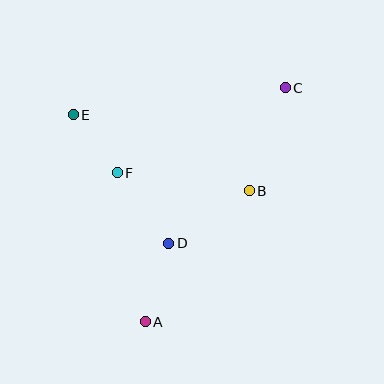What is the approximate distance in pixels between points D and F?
The distance between D and F is approximately 87 pixels.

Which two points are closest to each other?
Points E and F are closest to each other.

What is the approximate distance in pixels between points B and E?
The distance between B and E is approximately 192 pixels.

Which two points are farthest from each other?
Points A and C are farthest from each other.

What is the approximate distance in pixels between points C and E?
The distance between C and E is approximately 213 pixels.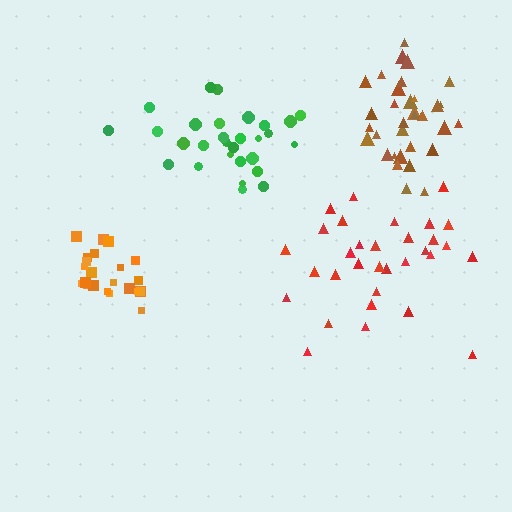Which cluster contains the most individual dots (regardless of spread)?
Brown (34).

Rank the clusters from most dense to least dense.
orange, brown, green, red.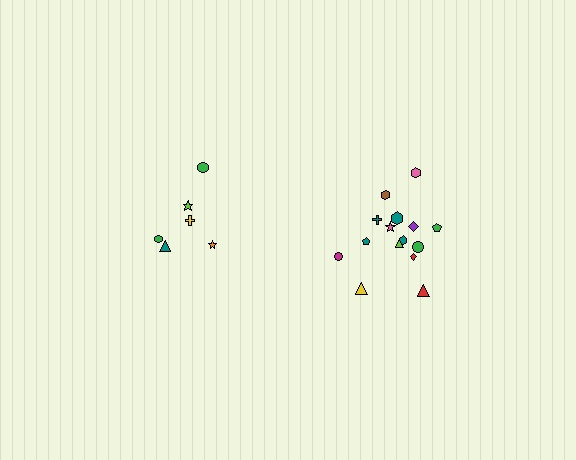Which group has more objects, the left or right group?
The right group.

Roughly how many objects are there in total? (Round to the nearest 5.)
Roughly 20 objects in total.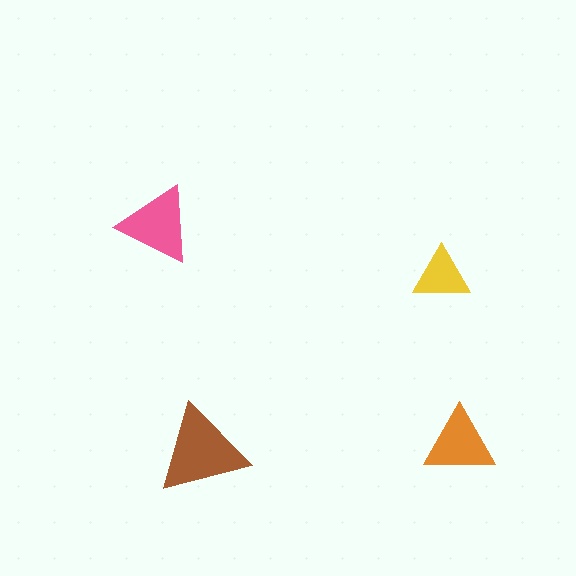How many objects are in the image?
There are 4 objects in the image.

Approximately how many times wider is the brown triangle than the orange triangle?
About 1.5 times wider.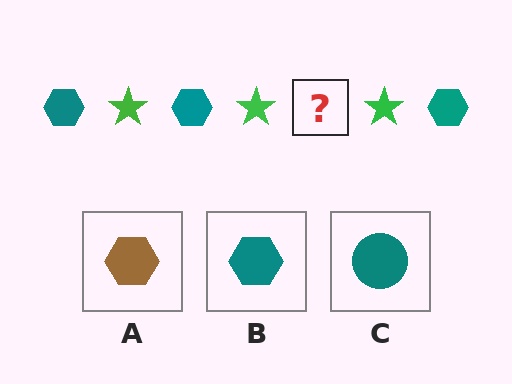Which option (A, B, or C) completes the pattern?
B.